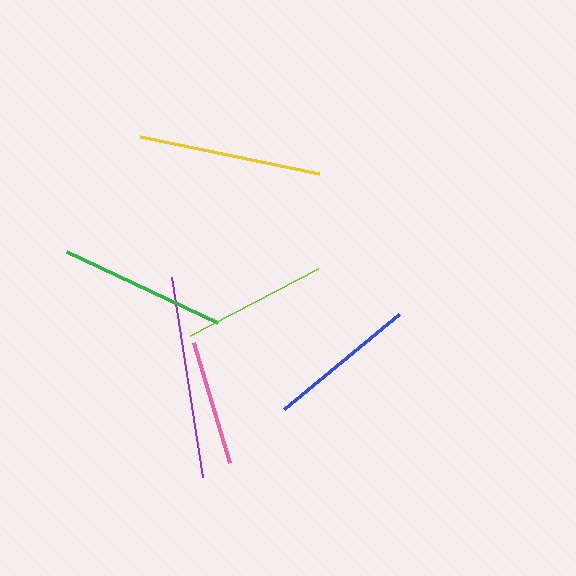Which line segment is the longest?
The purple line is the longest at approximately 203 pixels.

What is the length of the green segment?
The green segment is approximately 167 pixels long.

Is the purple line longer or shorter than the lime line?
The purple line is longer than the lime line.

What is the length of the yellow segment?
The yellow segment is approximately 183 pixels long.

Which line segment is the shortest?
The pink line is the shortest at approximately 126 pixels.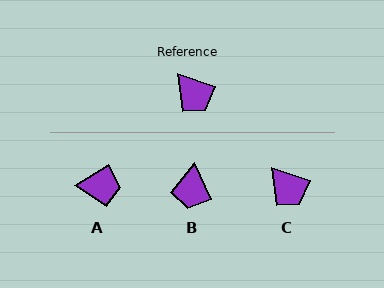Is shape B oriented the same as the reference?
No, it is off by about 46 degrees.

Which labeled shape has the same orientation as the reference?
C.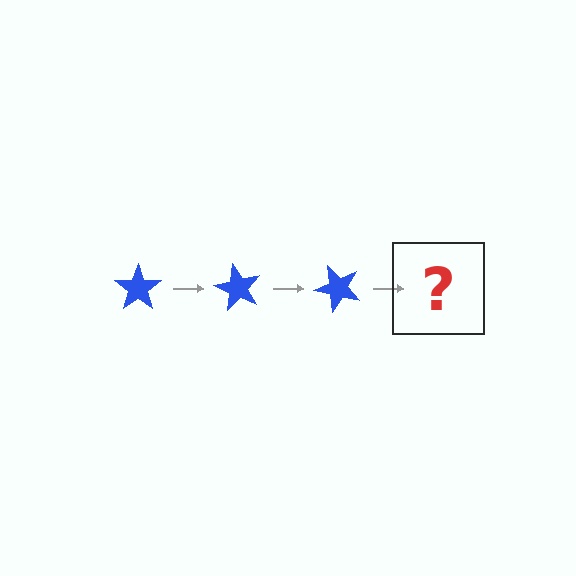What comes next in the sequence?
The next element should be a blue star rotated 180 degrees.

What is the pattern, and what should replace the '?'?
The pattern is that the star rotates 60 degrees each step. The '?' should be a blue star rotated 180 degrees.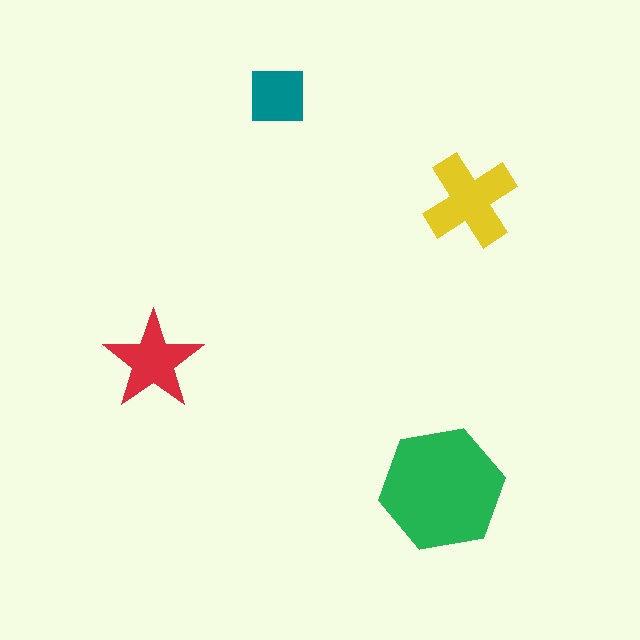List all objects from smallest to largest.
The teal square, the red star, the yellow cross, the green hexagon.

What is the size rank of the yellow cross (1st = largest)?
2nd.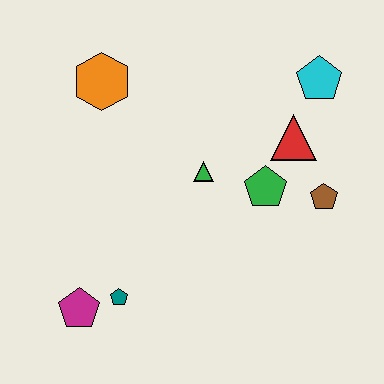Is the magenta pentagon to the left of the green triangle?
Yes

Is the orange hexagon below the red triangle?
No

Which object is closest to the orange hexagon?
The green triangle is closest to the orange hexagon.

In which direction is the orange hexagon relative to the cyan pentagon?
The orange hexagon is to the left of the cyan pentagon.